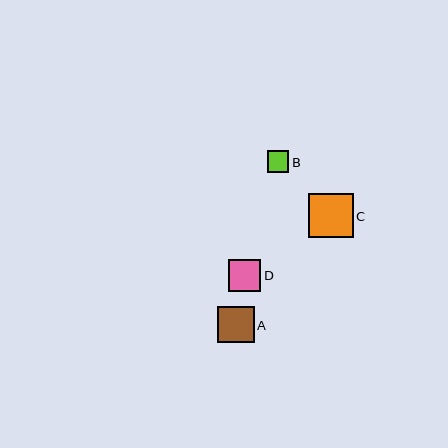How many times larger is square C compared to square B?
Square C is approximately 2.1 times the size of square B.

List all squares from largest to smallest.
From largest to smallest: C, A, D, B.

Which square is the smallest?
Square B is the smallest with a size of approximately 21 pixels.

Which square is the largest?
Square C is the largest with a size of approximately 45 pixels.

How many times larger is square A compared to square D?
Square A is approximately 1.1 times the size of square D.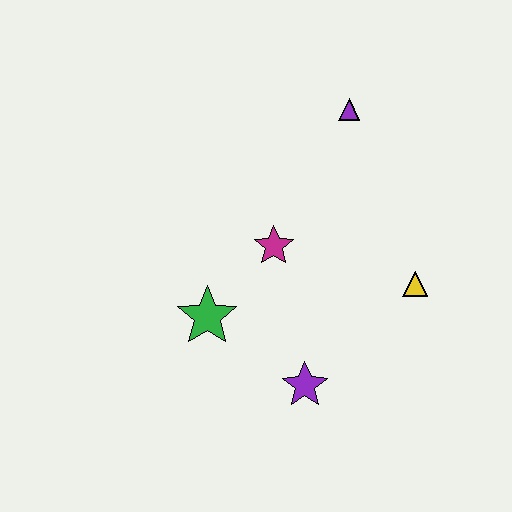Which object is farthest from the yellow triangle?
The green star is farthest from the yellow triangle.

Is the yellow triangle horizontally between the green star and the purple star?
No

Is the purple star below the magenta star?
Yes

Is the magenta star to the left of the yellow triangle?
Yes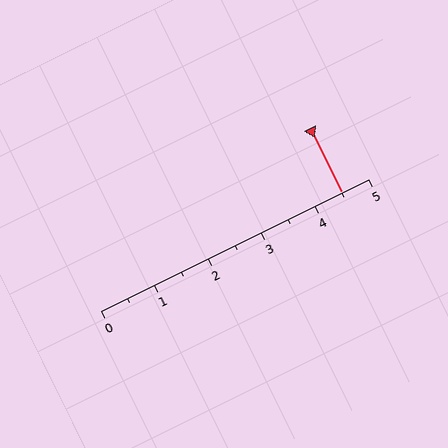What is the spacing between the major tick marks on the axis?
The major ticks are spaced 1 apart.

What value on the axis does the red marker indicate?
The marker indicates approximately 4.5.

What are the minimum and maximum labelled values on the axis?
The axis runs from 0 to 5.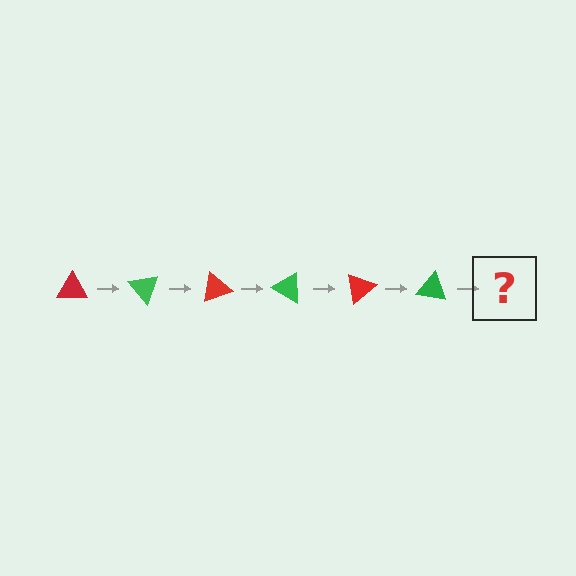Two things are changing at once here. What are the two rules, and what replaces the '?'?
The two rules are that it rotates 50 degrees each step and the color cycles through red and green. The '?' should be a red triangle, rotated 300 degrees from the start.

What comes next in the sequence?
The next element should be a red triangle, rotated 300 degrees from the start.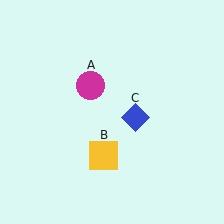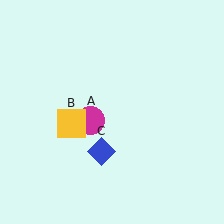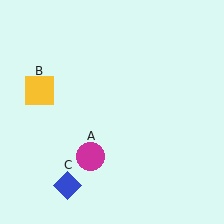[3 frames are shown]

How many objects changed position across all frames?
3 objects changed position: magenta circle (object A), yellow square (object B), blue diamond (object C).